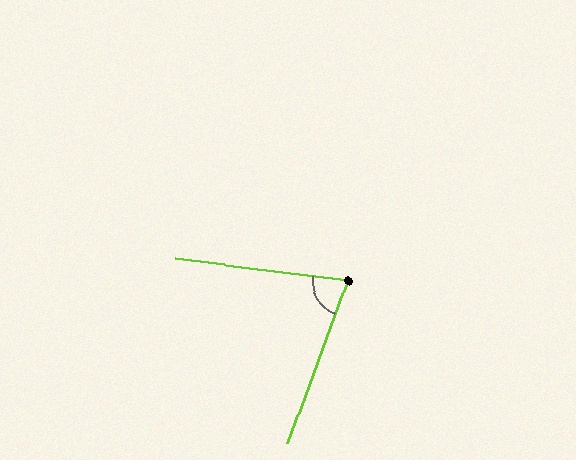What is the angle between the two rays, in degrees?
Approximately 77 degrees.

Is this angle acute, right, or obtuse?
It is acute.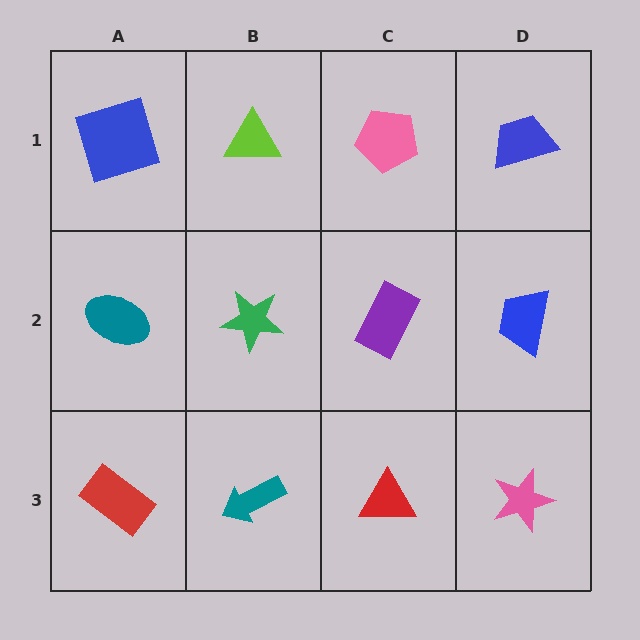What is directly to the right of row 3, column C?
A pink star.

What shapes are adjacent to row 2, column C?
A pink pentagon (row 1, column C), a red triangle (row 3, column C), a green star (row 2, column B), a blue trapezoid (row 2, column D).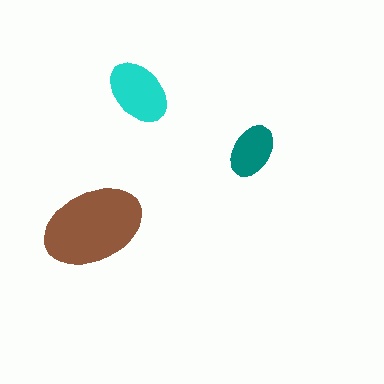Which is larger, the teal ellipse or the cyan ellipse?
The cyan one.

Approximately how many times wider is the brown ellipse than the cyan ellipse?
About 1.5 times wider.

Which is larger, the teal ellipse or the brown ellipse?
The brown one.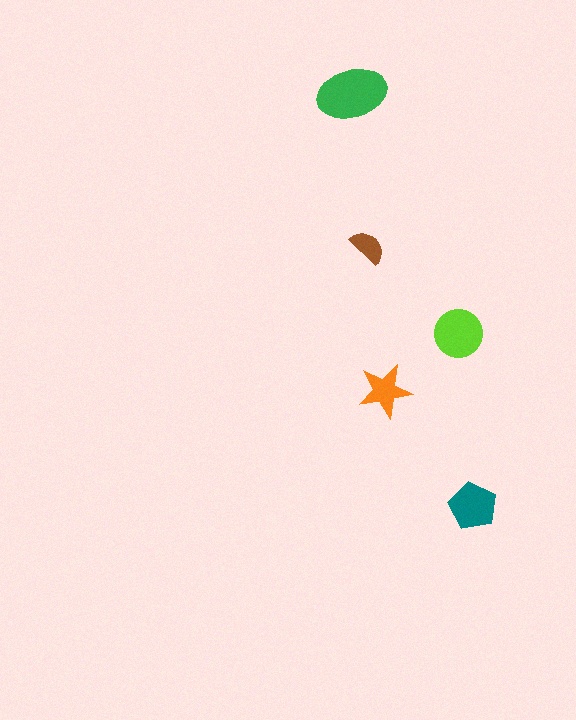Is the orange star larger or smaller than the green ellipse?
Smaller.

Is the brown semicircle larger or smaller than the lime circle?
Smaller.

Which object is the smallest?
The brown semicircle.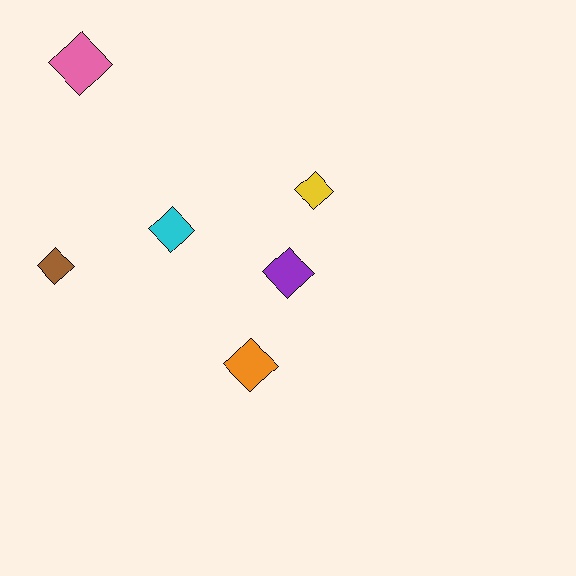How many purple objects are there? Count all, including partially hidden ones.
There is 1 purple object.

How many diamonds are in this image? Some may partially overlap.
There are 6 diamonds.